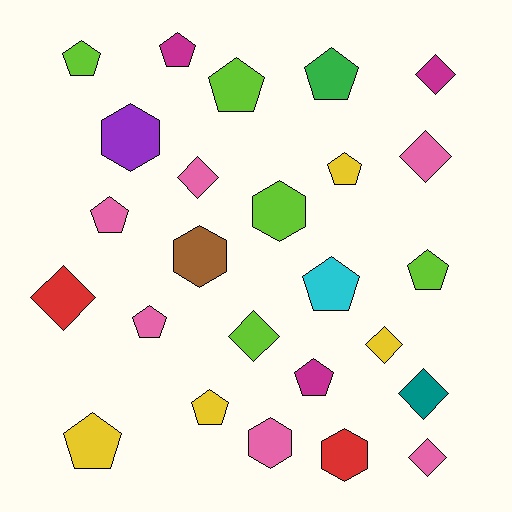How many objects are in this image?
There are 25 objects.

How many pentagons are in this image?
There are 12 pentagons.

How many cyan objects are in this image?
There is 1 cyan object.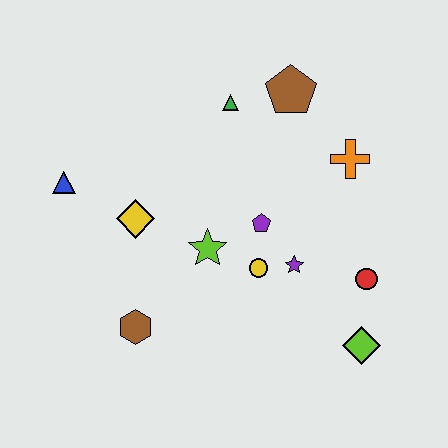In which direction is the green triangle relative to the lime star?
The green triangle is above the lime star.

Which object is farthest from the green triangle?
The lime diamond is farthest from the green triangle.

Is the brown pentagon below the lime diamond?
No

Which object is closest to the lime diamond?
The red circle is closest to the lime diamond.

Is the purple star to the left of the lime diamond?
Yes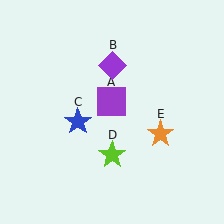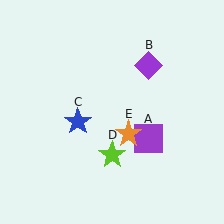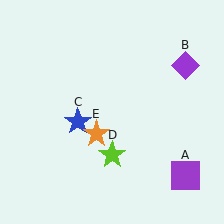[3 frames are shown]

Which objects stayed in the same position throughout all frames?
Blue star (object C) and lime star (object D) remained stationary.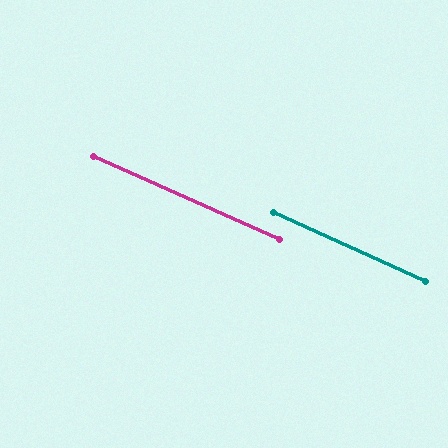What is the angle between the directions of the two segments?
Approximately 0 degrees.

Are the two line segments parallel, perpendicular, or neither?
Parallel — their directions differ by only 0.3°.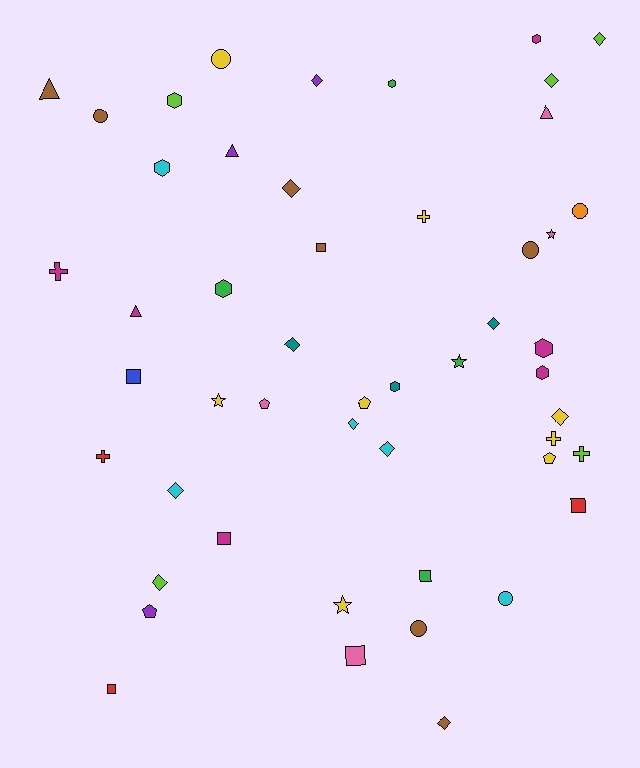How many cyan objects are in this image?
There are 5 cyan objects.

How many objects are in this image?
There are 50 objects.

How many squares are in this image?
There are 7 squares.